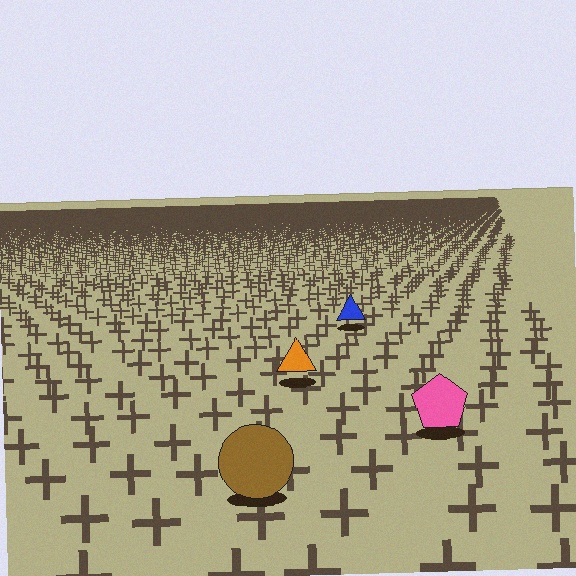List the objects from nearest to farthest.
From nearest to farthest: the brown circle, the pink pentagon, the orange triangle, the blue triangle.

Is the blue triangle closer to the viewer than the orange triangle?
No. The orange triangle is closer — you can tell from the texture gradient: the ground texture is coarser near it.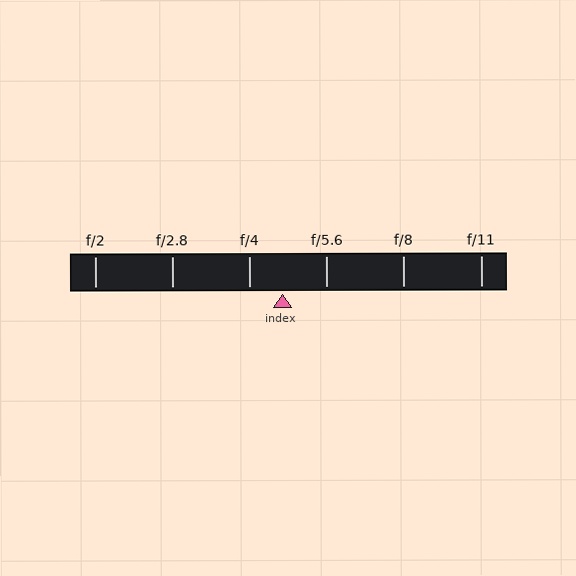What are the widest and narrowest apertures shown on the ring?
The widest aperture shown is f/2 and the narrowest is f/11.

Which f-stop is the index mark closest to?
The index mark is closest to f/4.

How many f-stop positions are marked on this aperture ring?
There are 6 f-stop positions marked.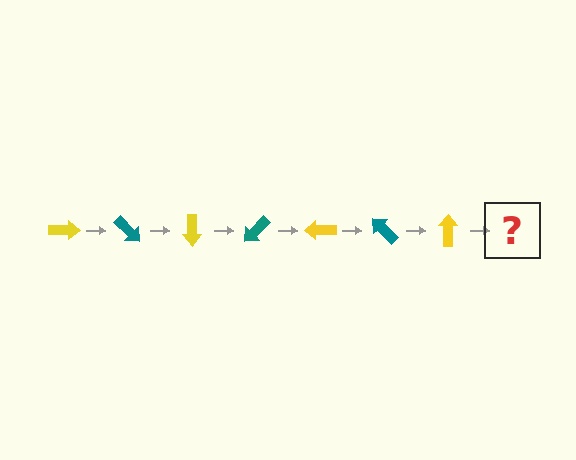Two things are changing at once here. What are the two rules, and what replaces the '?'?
The two rules are that it rotates 45 degrees each step and the color cycles through yellow and teal. The '?' should be a teal arrow, rotated 315 degrees from the start.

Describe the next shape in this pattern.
It should be a teal arrow, rotated 315 degrees from the start.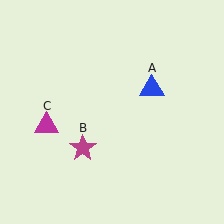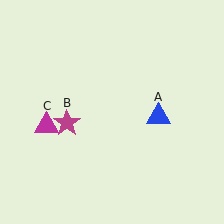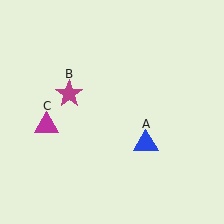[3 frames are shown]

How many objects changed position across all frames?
2 objects changed position: blue triangle (object A), magenta star (object B).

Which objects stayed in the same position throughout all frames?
Magenta triangle (object C) remained stationary.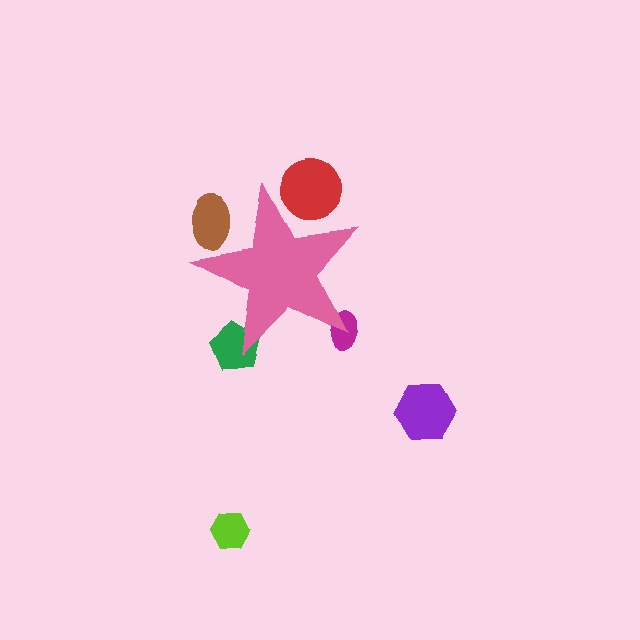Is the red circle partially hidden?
Yes, the red circle is partially hidden behind the pink star.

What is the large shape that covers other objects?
A pink star.